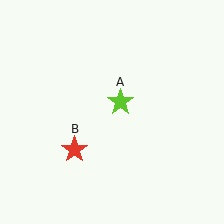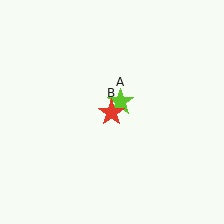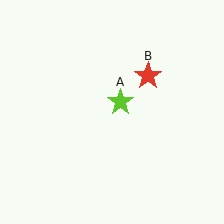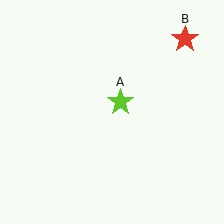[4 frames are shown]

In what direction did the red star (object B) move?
The red star (object B) moved up and to the right.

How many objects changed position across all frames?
1 object changed position: red star (object B).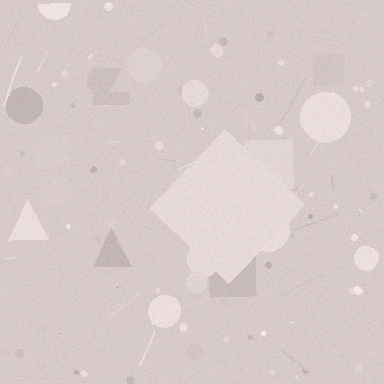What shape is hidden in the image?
A diamond is hidden in the image.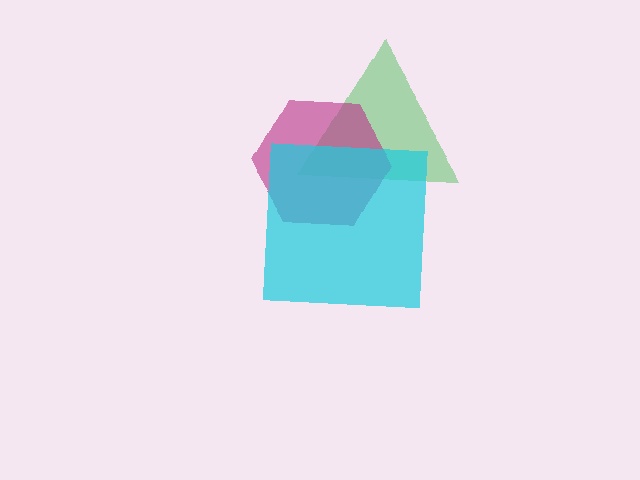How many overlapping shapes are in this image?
There are 3 overlapping shapes in the image.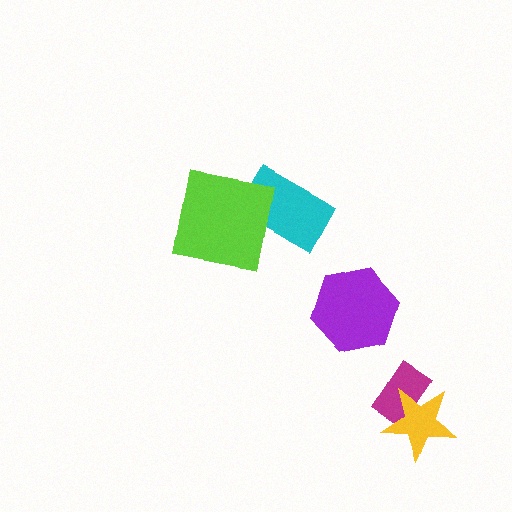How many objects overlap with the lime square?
1 object overlaps with the lime square.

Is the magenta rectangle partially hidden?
Yes, it is partially covered by another shape.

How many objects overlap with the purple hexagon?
0 objects overlap with the purple hexagon.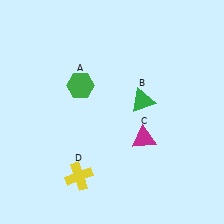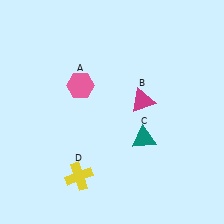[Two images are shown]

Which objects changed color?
A changed from green to pink. B changed from green to magenta. C changed from magenta to teal.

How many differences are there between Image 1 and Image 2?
There are 3 differences between the two images.